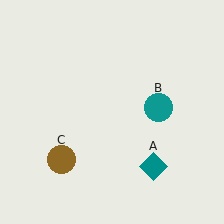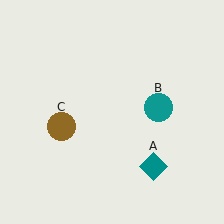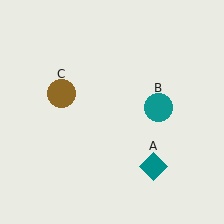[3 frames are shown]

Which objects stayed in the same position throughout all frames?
Teal diamond (object A) and teal circle (object B) remained stationary.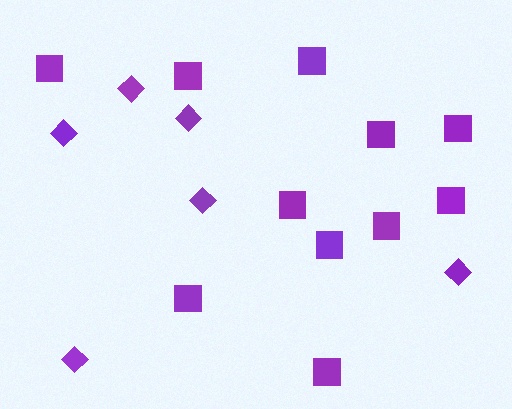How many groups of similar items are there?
There are 2 groups: one group of diamonds (6) and one group of squares (11).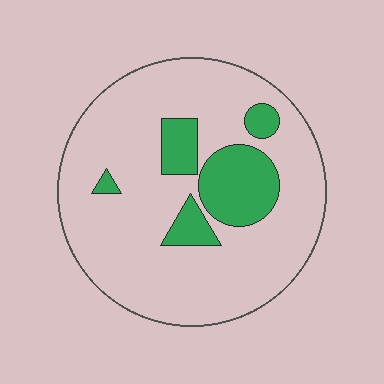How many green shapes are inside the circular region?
5.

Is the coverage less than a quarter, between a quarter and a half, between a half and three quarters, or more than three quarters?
Less than a quarter.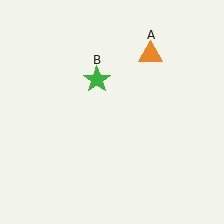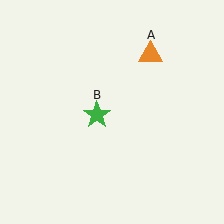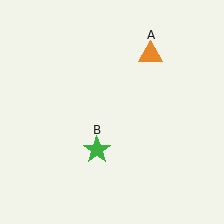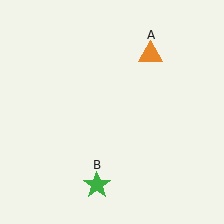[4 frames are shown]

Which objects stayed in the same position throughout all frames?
Orange triangle (object A) remained stationary.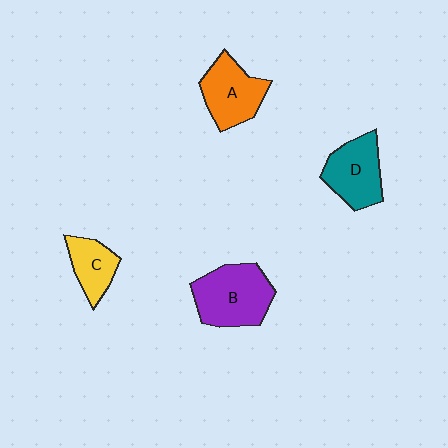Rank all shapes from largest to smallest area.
From largest to smallest: B (purple), A (orange), D (teal), C (yellow).